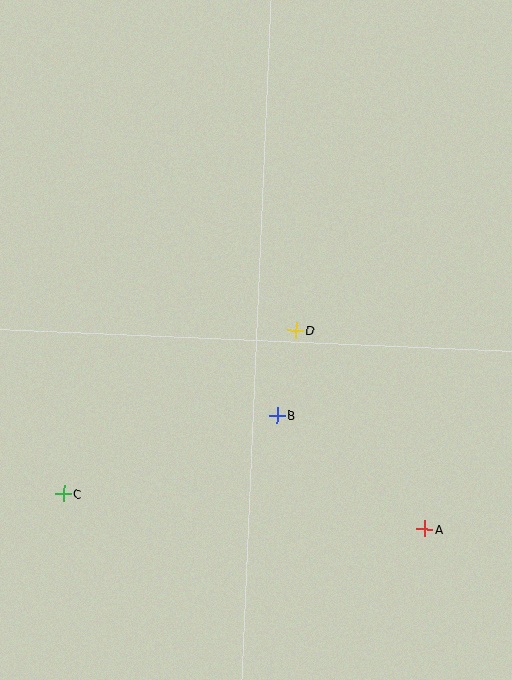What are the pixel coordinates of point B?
Point B is at (277, 415).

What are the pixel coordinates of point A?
Point A is at (425, 529).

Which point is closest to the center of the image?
Point D at (296, 330) is closest to the center.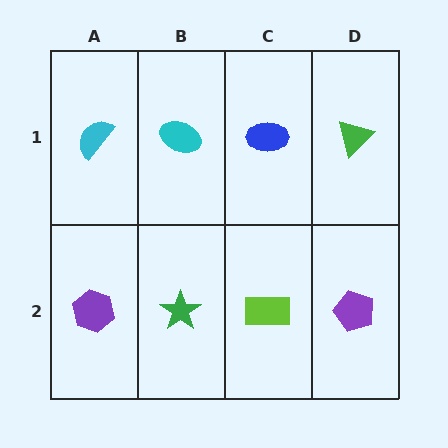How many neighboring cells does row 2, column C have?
3.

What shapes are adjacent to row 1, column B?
A green star (row 2, column B), a cyan semicircle (row 1, column A), a blue ellipse (row 1, column C).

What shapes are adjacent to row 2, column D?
A green triangle (row 1, column D), a lime rectangle (row 2, column C).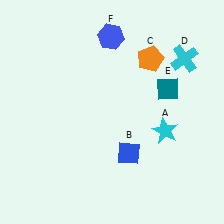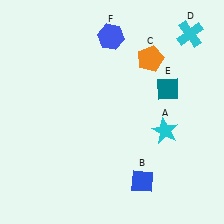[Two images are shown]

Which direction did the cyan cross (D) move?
The cyan cross (D) moved up.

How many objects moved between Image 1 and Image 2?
2 objects moved between the two images.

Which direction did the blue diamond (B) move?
The blue diamond (B) moved down.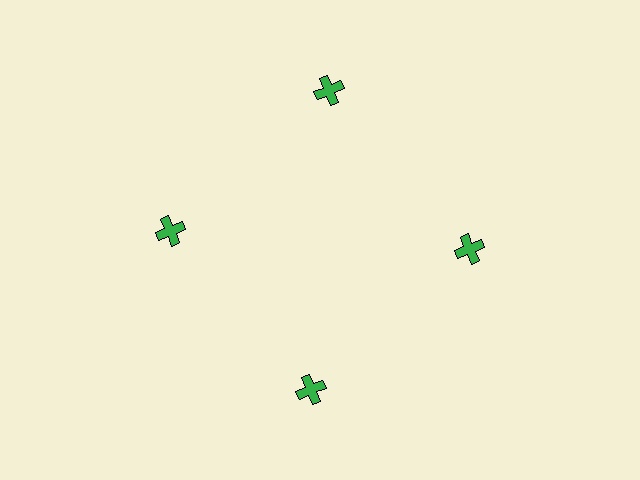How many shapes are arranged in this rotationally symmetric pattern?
There are 4 shapes, arranged in 4 groups of 1.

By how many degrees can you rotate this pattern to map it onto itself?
The pattern maps onto itself every 90 degrees of rotation.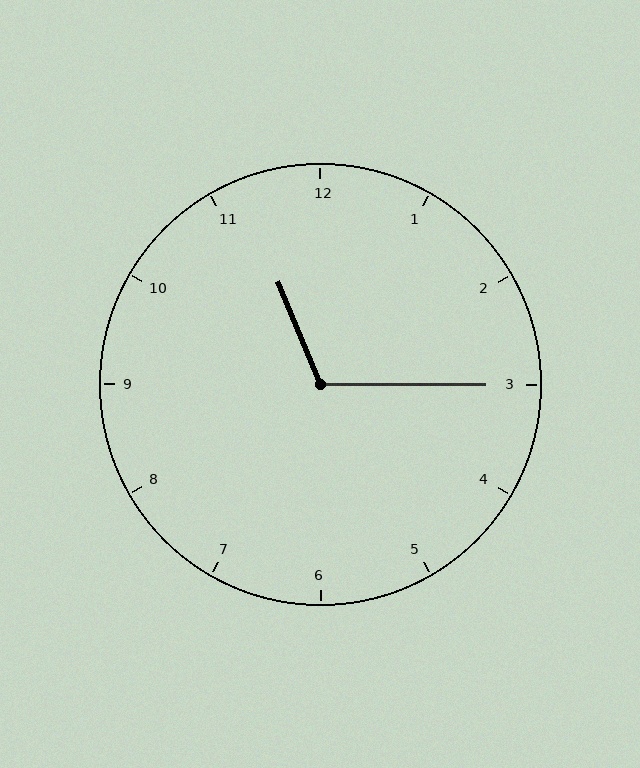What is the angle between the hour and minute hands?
Approximately 112 degrees.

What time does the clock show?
11:15.